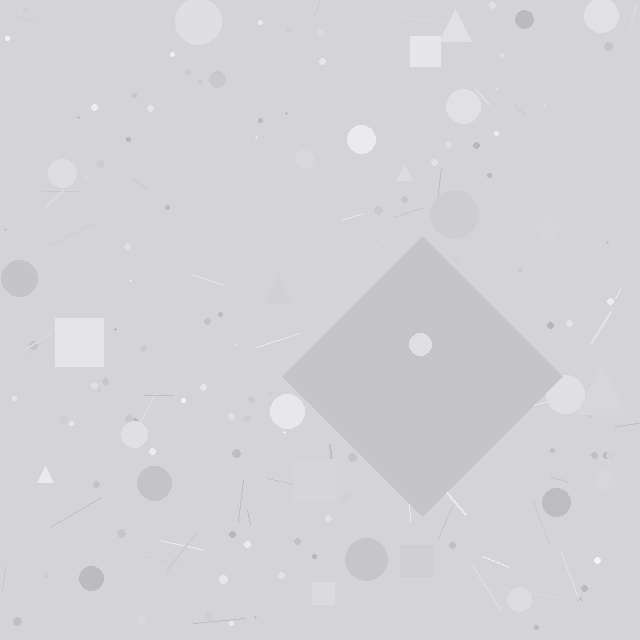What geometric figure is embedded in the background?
A diamond is embedded in the background.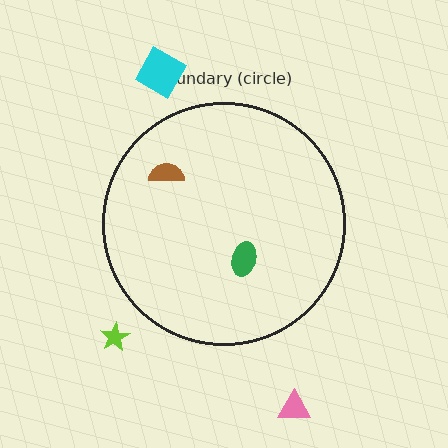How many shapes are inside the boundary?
2 inside, 3 outside.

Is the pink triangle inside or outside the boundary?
Outside.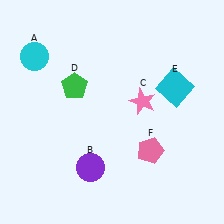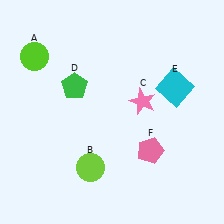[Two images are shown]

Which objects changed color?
A changed from cyan to lime. B changed from purple to lime.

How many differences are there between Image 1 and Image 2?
There are 2 differences between the two images.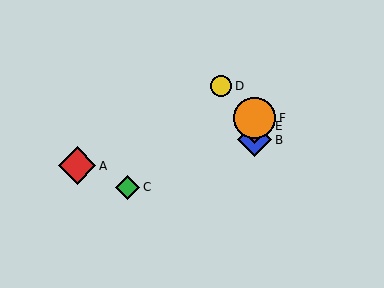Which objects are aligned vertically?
Objects B, E, F are aligned vertically.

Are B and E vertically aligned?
Yes, both are at x≈255.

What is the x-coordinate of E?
Object E is at x≈255.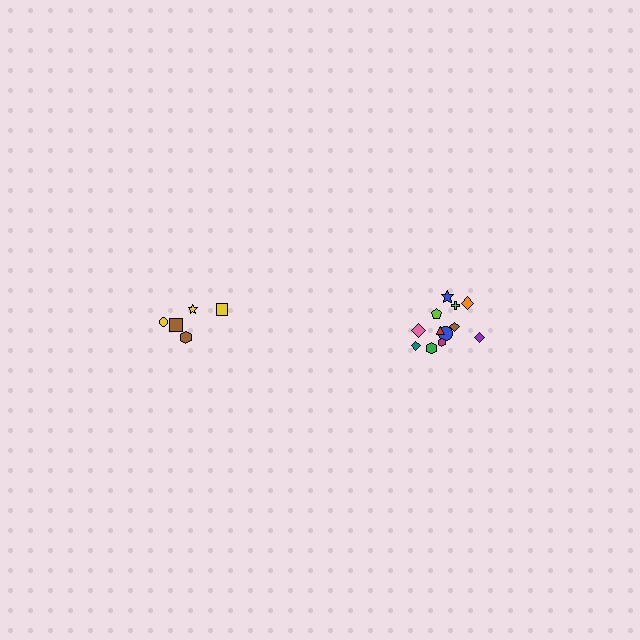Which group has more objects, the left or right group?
The right group.